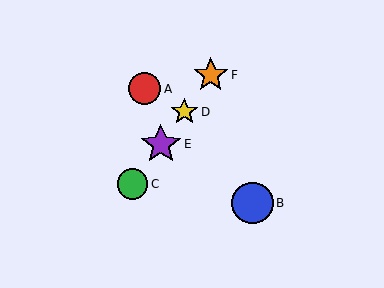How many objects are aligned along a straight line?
4 objects (C, D, E, F) are aligned along a straight line.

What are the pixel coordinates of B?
Object B is at (253, 203).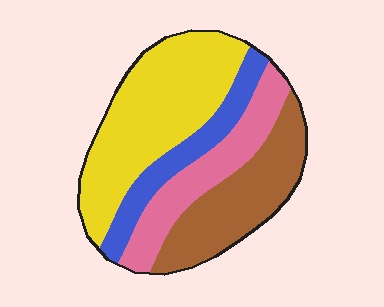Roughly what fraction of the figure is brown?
Brown takes up about one quarter (1/4) of the figure.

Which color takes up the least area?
Blue, at roughly 15%.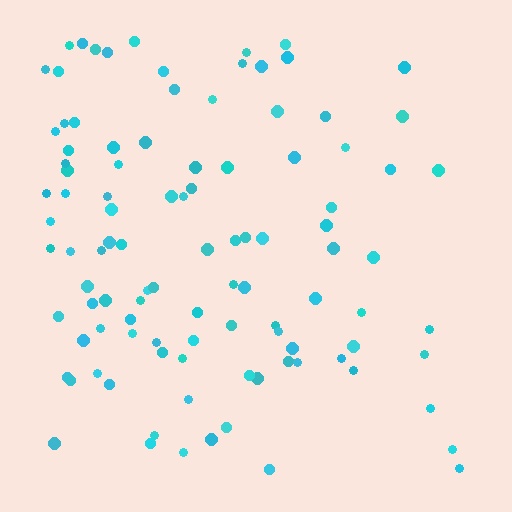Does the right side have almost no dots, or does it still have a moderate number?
Still a moderate number, just noticeably fewer than the left.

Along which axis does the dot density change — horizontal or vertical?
Horizontal.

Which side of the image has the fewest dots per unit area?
The right.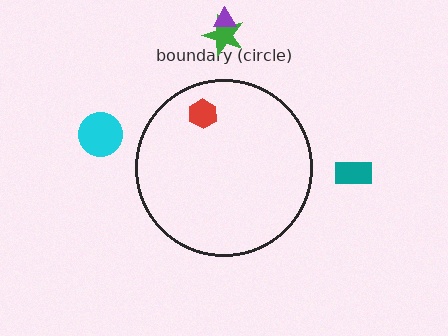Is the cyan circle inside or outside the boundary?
Outside.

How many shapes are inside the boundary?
1 inside, 4 outside.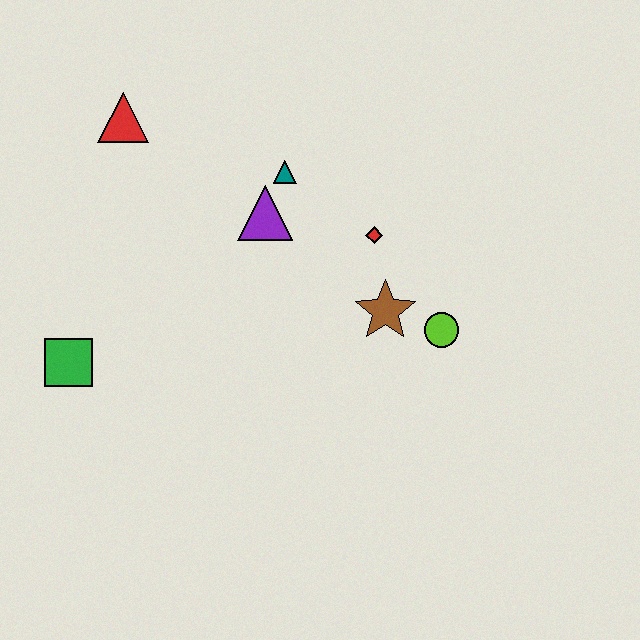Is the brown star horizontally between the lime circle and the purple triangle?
Yes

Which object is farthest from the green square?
The lime circle is farthest from the green square.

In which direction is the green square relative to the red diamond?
The green square is to the left of the red diamond.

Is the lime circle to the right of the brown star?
Yes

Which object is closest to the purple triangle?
The teal triangle is closest to the purple triangle.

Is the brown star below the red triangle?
Yes